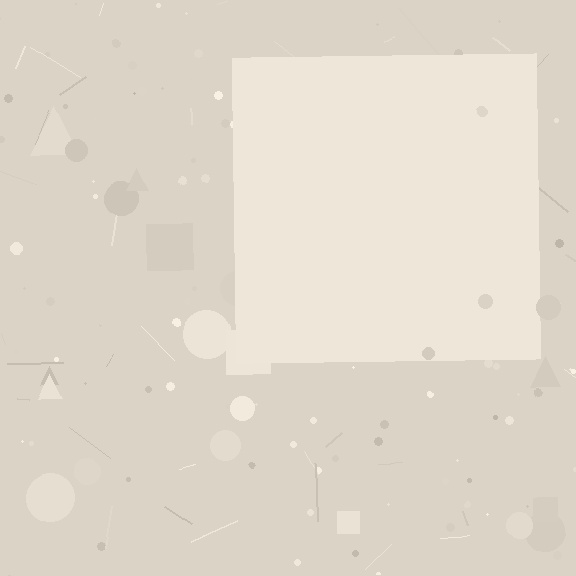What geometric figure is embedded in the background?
A square is embedded in the background.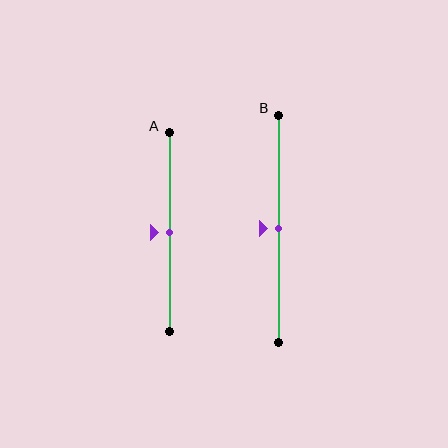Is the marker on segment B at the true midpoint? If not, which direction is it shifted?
Yes, the marker on segment B is at the true midpoint.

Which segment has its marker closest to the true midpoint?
Segment A has its marker closest to the true midpoint.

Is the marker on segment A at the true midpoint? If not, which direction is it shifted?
Yes, the marker on segment A is at the true midpoint.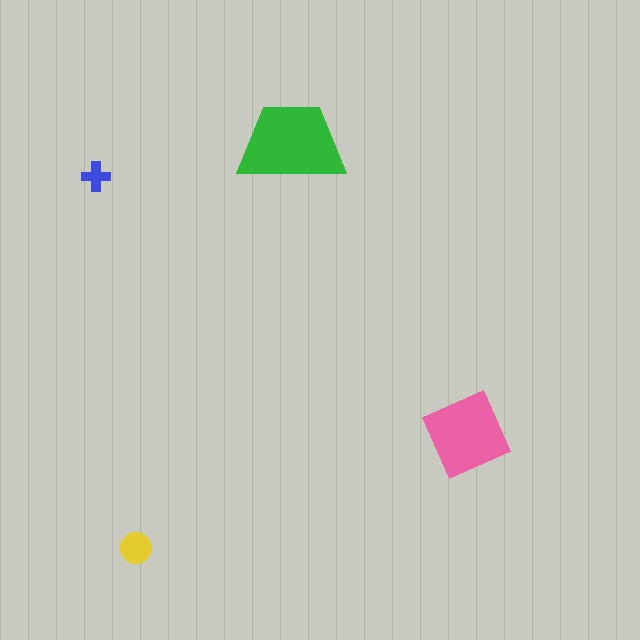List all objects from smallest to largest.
The blue cross, the yellow circle, the pink diamond, the green trapezoid.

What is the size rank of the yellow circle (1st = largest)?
3rd.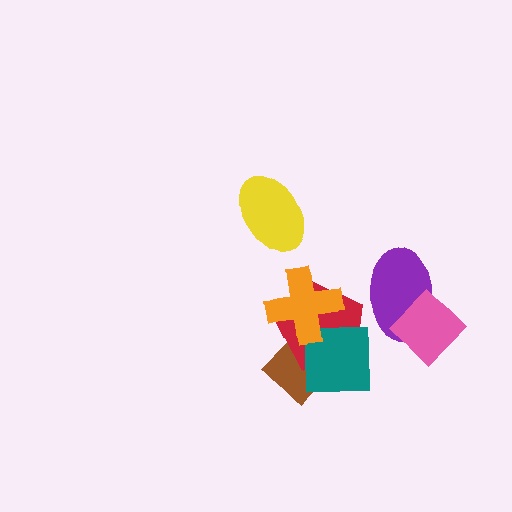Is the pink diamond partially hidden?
No, no other shape covers it.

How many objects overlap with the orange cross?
3 objects overlap with the orange cross.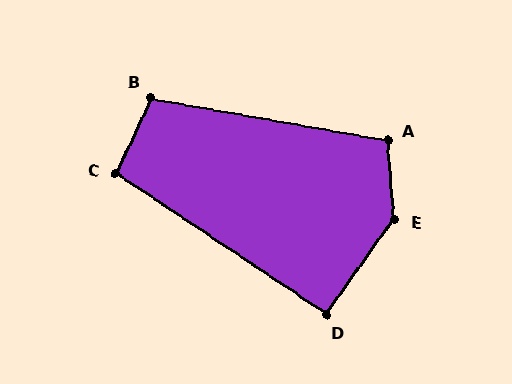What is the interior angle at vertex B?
Approximately 104 degrees (obtuse).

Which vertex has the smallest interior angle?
D, at approximately 92 degrees.